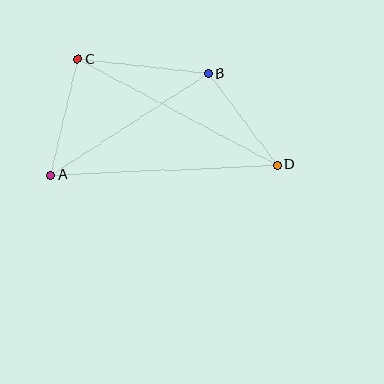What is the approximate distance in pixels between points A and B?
The distance between A and B is approximately 187 pixels.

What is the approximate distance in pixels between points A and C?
The distance between A and C is approximately 119 pixels.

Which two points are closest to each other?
Points B and D are closest to each other.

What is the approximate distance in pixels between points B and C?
The distance between B and C is approximately 131 pixels.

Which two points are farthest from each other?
Points A and D are farthest from each other.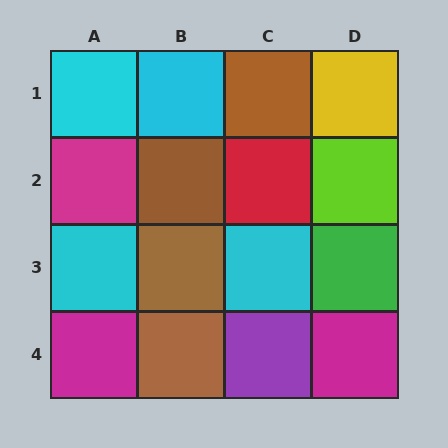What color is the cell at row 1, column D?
Yellow.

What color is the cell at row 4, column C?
Purple.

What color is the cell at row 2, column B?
Brown.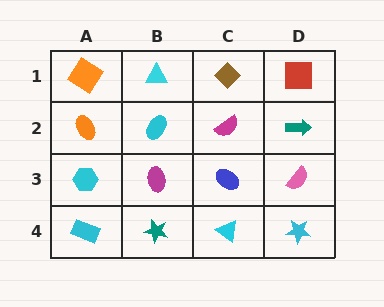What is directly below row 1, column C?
A magenta semicircle.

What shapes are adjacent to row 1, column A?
An orange ellipse (row 2, column A), a cyan triangle (row 1, column B).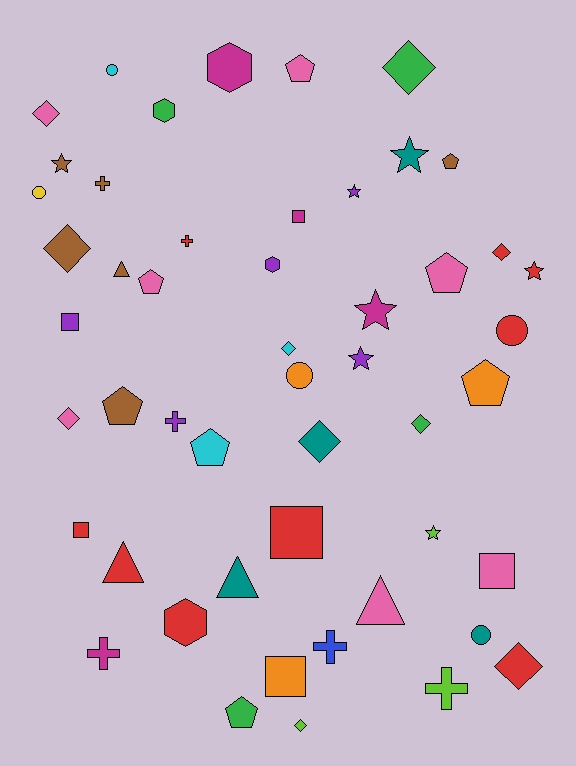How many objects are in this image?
There are 50 objects.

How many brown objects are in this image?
There are 6 brown objects.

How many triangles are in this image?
There are 4 triangles.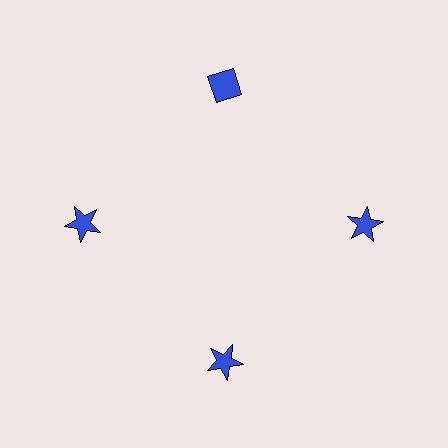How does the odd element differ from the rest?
It has a different shape: diamond instead of star.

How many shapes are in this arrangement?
There are 4 shapes arranged in a ring pattern.